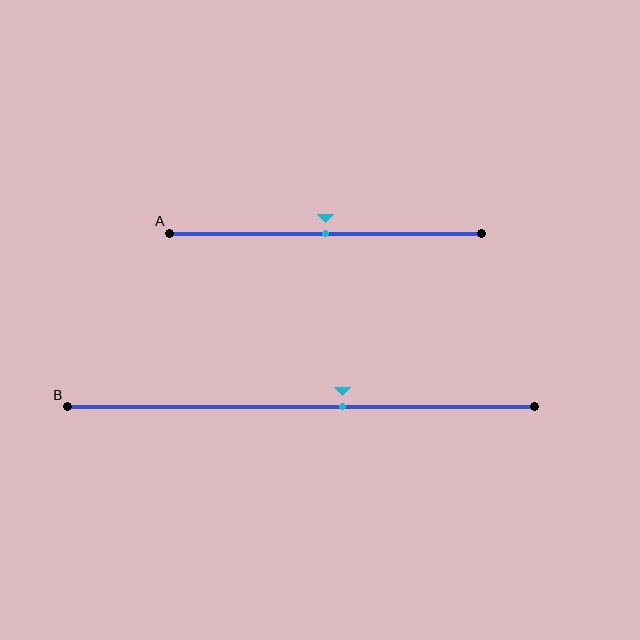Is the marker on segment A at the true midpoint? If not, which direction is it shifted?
Yes, the marker on segment A is at the true midpoint.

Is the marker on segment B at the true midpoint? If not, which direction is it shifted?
No, the marker on segment B is shifted to the right by about 9% of the segment length.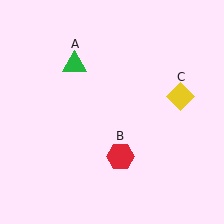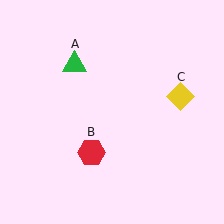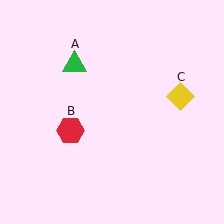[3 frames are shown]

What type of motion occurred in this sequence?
The red hexagon (object B) rotated clockwise around the center of the scene.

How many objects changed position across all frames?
1 object changed position: red hexagon (object B).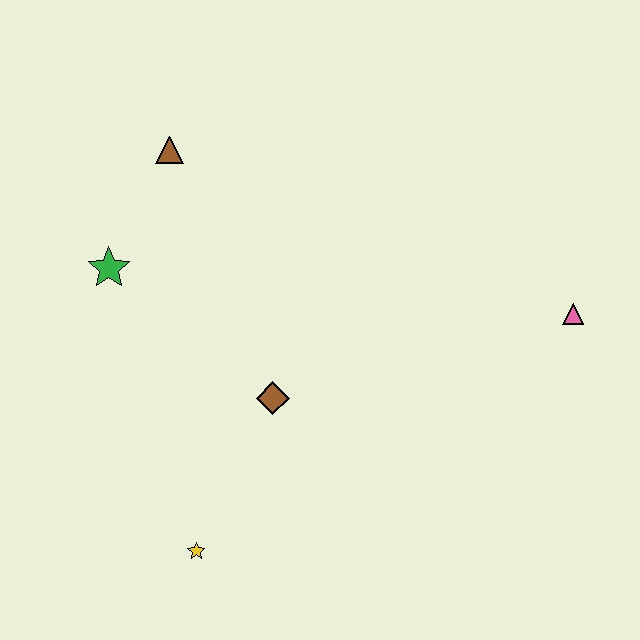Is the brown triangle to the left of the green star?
No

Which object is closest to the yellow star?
The brown diamond is closest to the yellow star.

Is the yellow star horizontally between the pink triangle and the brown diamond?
No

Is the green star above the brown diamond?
Yes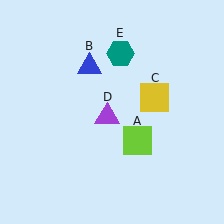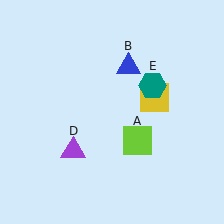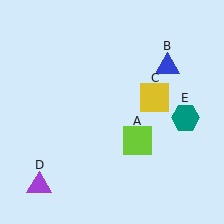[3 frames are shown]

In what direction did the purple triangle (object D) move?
The purple triangle (object D) moved down and to the left.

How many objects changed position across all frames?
3 objects changed position: blue triangle (object B), purple triangle (object D), teal hexagon (object E).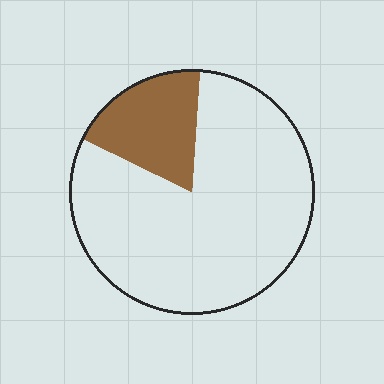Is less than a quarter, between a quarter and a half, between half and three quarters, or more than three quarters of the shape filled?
Less than a quarter.